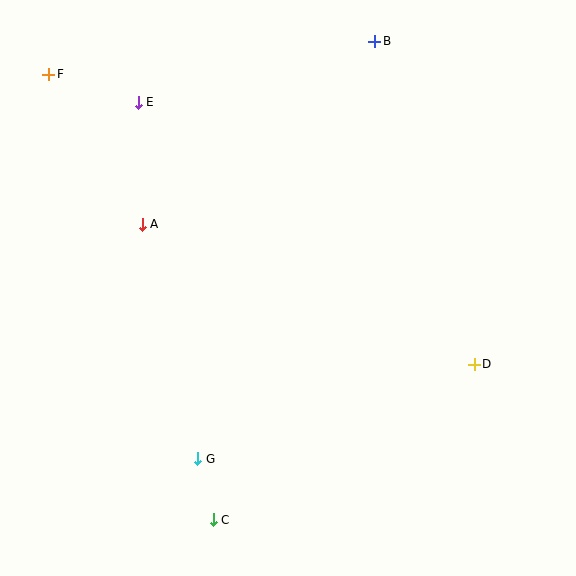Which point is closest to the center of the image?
Point A at (142, 224) is closest to the center.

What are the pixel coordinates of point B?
Point B is at (375, 41).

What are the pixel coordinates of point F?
Point F is at (49, 74).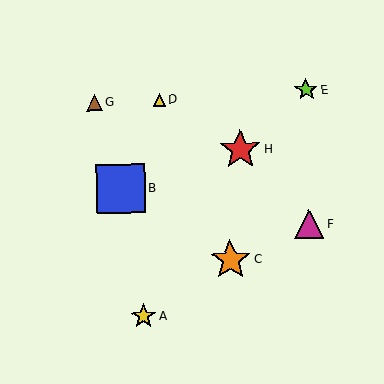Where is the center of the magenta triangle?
The center of the magenta triangle is at (309, 224).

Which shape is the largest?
The blue square (labeled B) is the largest.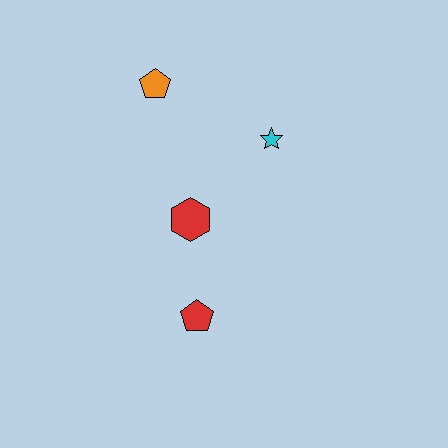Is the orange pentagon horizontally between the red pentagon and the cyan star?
No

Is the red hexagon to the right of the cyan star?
No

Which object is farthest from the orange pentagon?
The red pentagon is farthest from the orange pentagon.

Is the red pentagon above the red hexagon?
No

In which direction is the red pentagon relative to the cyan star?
The red pentagon is below the cyan star.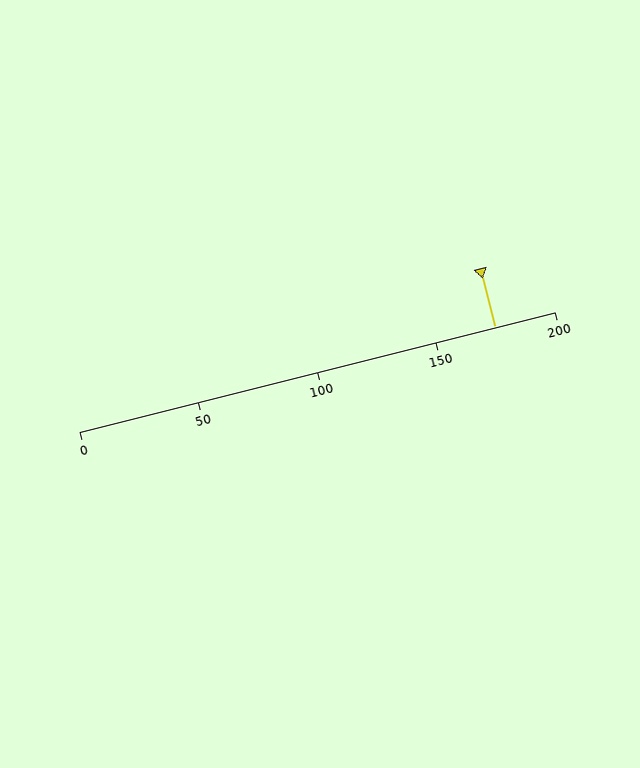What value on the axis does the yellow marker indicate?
The marker indicates approximately 175.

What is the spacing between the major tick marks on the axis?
The major ticks are spaced 50 apart.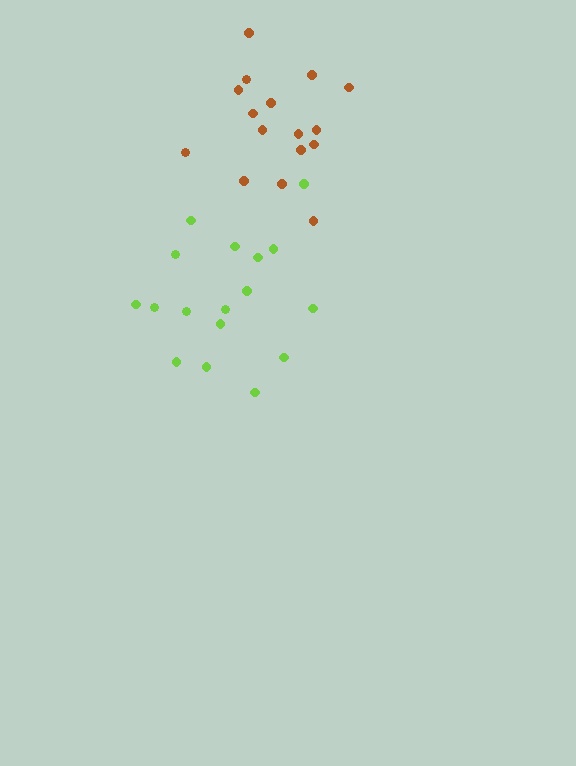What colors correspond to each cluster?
The clusters are colored: lime, brown.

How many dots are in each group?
Group 1: 17 dots, Group 2: 16 dots (33 total).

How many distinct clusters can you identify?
There are 2 distinct clusters.